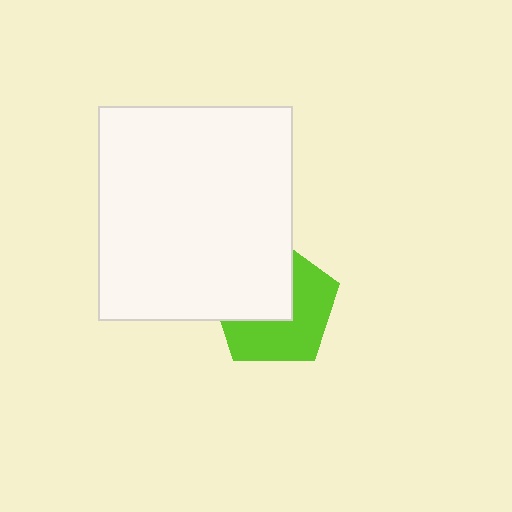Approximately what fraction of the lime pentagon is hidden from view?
Roughly 47% of the lime pentagon is hidden behind the white rectangle.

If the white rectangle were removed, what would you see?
You would see the complete lime pentagon.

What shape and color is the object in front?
The object in front is a white rectangle.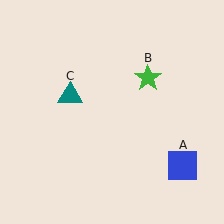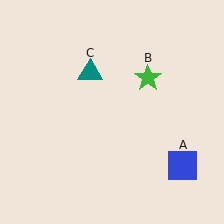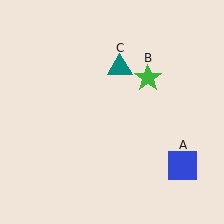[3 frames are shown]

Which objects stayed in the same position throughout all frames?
Blue square (object A) and green star (object B) remained stationary.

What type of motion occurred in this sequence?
The teal triangle (object C) rotated clockwise around the center of the scene.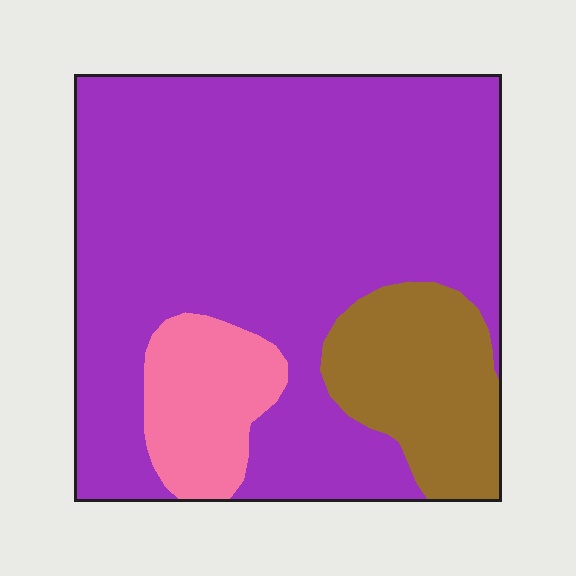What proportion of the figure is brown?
Brown covers roughly 15% of the figure.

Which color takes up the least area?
Pink, at roughly 10%.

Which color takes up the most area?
Purple, at roughly 75%.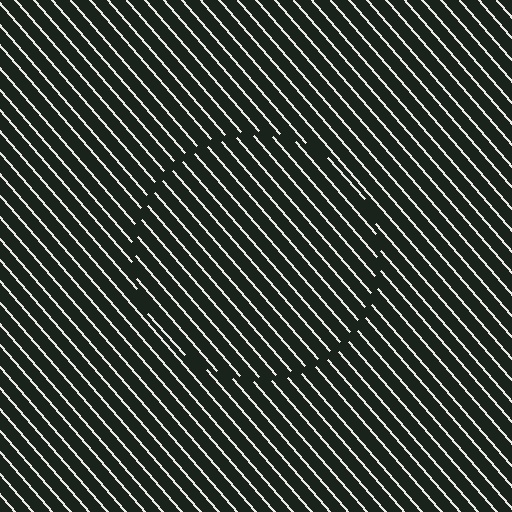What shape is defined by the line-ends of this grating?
An illusory circle. The interior of the shape contains the same grating, shifted by half a period — the contour is defined by the phase discontinuity where line-ends from the inner and outer gratings abut.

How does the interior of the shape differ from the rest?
The interior of the shape contains the same grating, shifted by half a period — the contour is defined by the phase discontinuity where line-ends from the inner and outer gratings abut.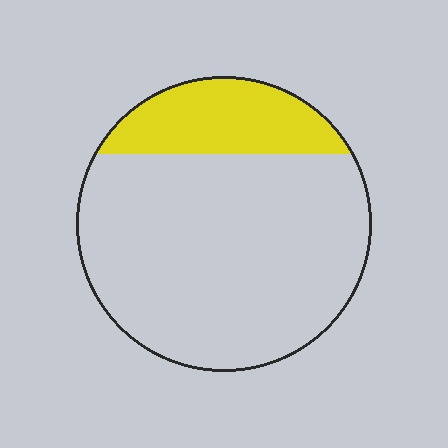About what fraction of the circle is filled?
About one fifth (1/5).